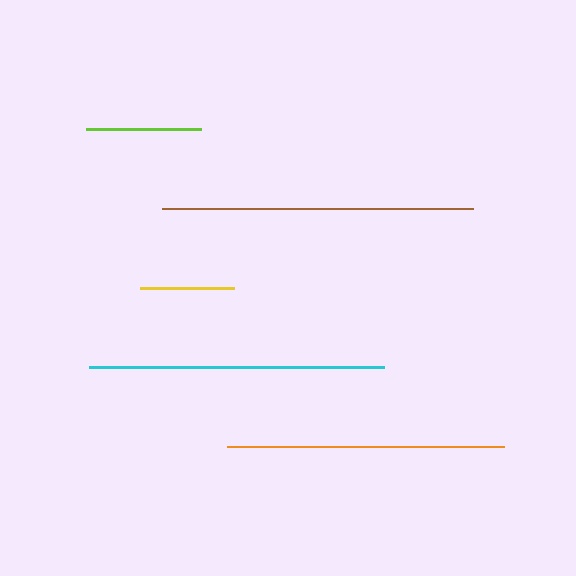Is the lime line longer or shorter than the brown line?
The brown line is longer than the lime line.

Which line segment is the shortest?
The yellow line is the shortest at approximately 94 pixels.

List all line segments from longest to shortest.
From longest to shortest: brown, cyan, orange, lime, yellow.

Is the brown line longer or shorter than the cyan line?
The brown line is longer than the cyan line.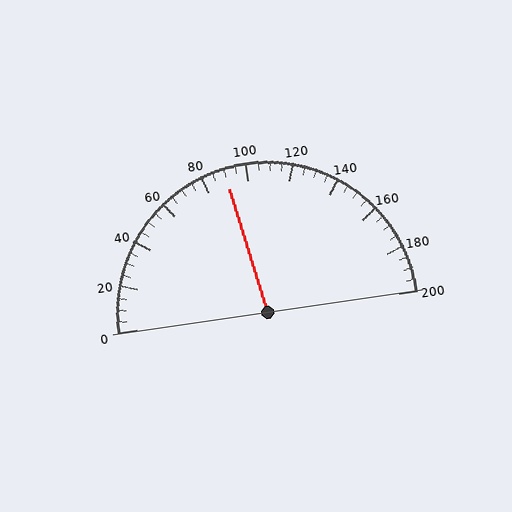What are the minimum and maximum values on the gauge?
The gauge ranges from 0 to 200.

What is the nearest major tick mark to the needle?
The nearest major tick mark is 80.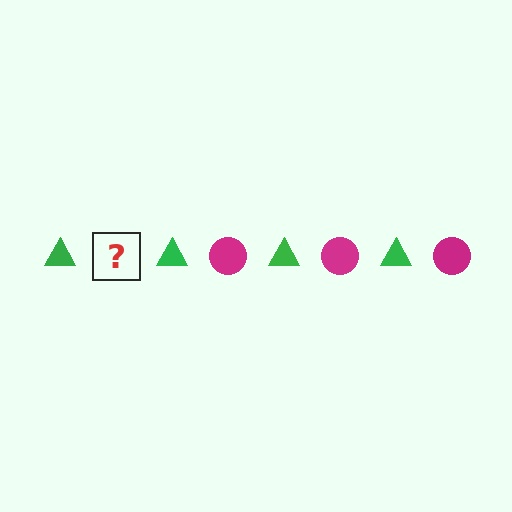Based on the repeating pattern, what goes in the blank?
The blank should be a magenta circle.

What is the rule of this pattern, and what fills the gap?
The rule is that the pattern alternates between green triangle and magenta circle. The gap should be filled with a magenta circle.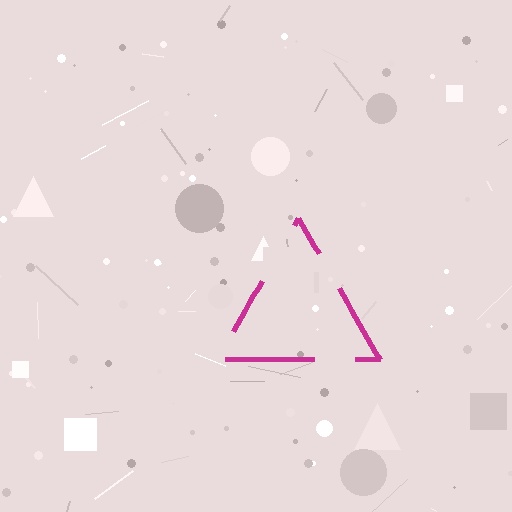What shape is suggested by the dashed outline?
The dashed outline suggests a triangle.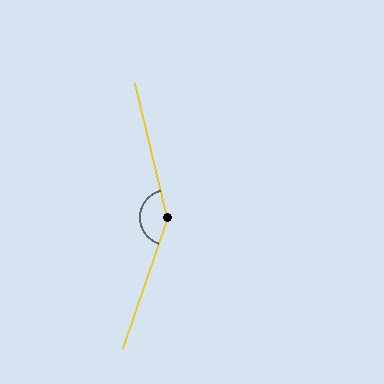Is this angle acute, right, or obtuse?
It is obtuse.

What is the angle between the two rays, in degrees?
Approximately 148 degrees.